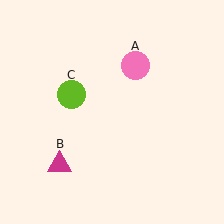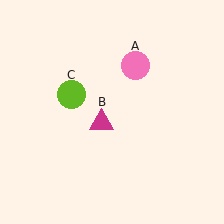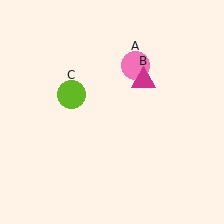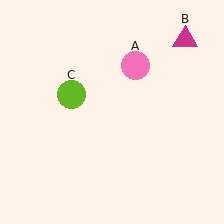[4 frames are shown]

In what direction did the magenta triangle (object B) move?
The magenta triangle (object B) moved up and to the right.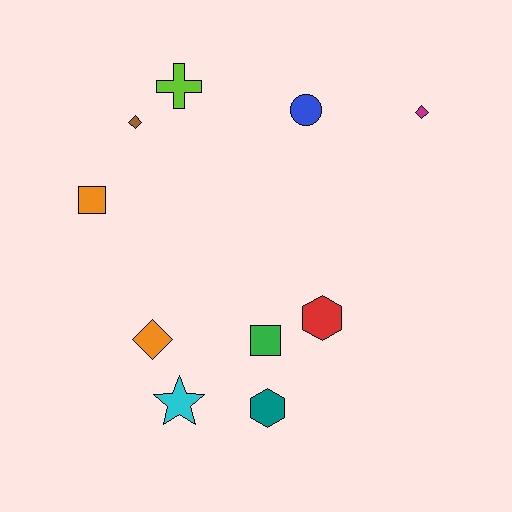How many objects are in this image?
There are 10 objects.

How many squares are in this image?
There are 2 squares.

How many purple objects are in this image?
There are no purple objects.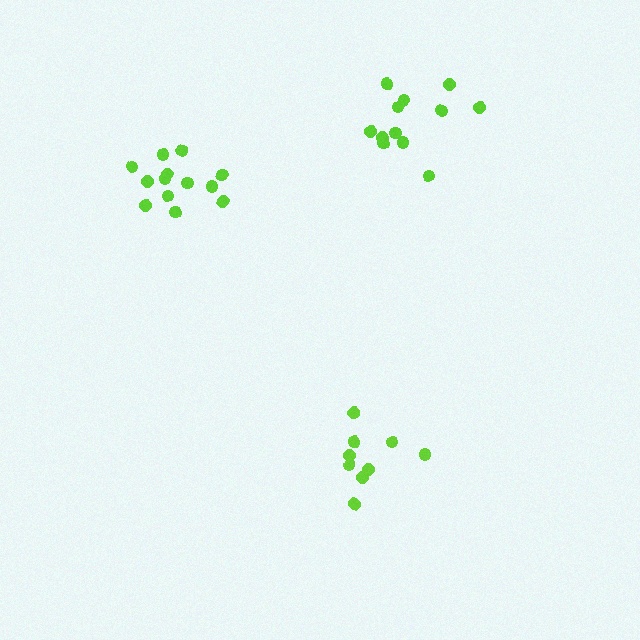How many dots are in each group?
Group 1: 12 dots, Group 2: 13 dots, Group 3: 9 dots (34 total).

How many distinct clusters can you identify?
There are 3 distinct clusters.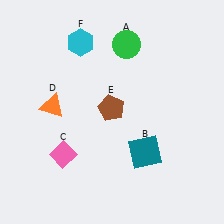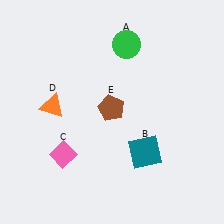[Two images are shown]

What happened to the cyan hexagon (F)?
The cyan hexagon (F) was removed in Image 2. It was in the top-left area of Image 1.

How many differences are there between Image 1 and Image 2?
There is 1 difference between the two images.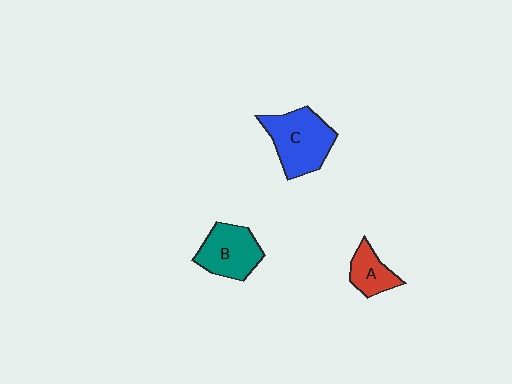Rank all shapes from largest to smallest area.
From largest to smallest: C (blue), B (teal), A (red).